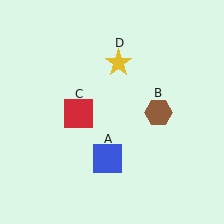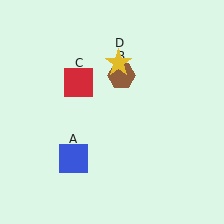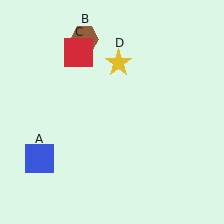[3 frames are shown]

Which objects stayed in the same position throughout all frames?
Yellow star (object D) remained stationary.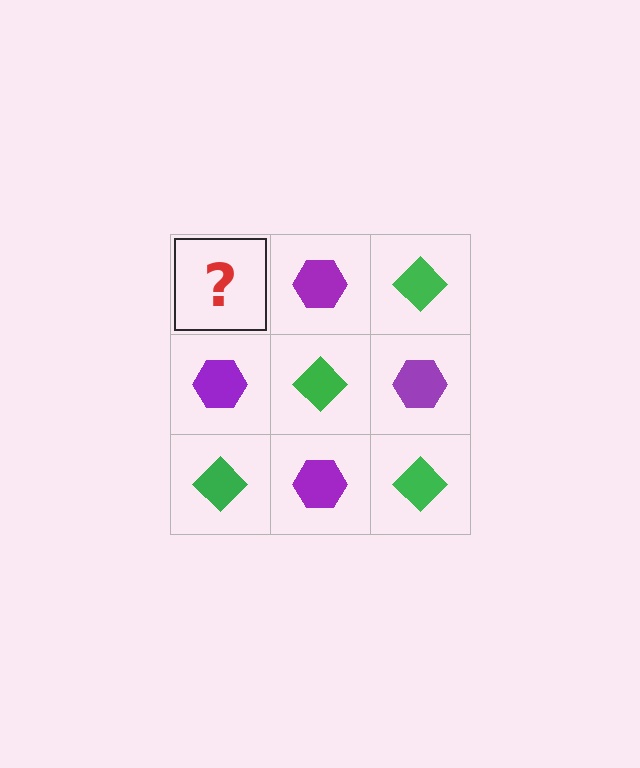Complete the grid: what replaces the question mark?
The question mark should be replaced with a green diamond.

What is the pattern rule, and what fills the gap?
The rule is that it alternates green diamond and purple hexagon in a checkerboard pattern. The gap should be filled with a green diamond.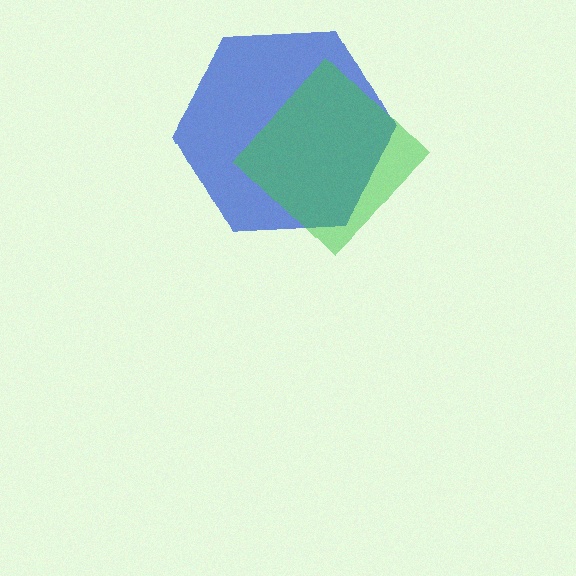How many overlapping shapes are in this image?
There are 2 overlapping shapes in the image.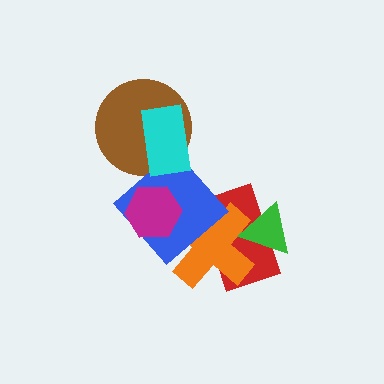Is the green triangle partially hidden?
No, no other shape covers it.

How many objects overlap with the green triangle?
2 objects overlap with the green triangle.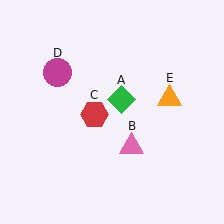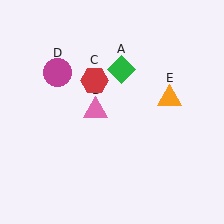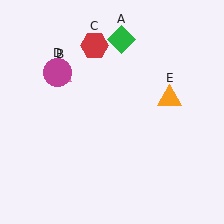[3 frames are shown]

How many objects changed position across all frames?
3 objects changed position: green diamond (object A), pink triangle (object B), red hexagon (object C).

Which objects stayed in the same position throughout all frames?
Magenta circle (object D) and orange triangle (object E) remained stationary.